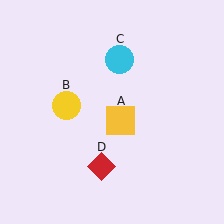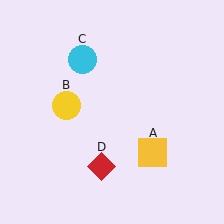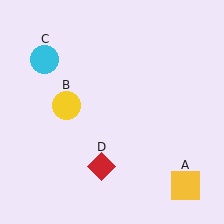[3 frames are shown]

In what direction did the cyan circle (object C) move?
The cyan circle (object C) moved left.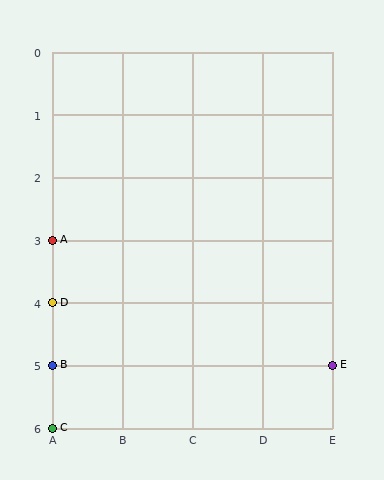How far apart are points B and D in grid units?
Points B and D are 1 row apart.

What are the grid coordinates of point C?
Point C is at grid coordinates (A, 6).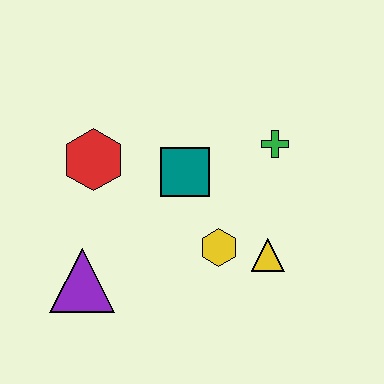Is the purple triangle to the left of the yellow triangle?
Yes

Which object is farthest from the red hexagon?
The yellow triangle is farthest from the red hexagon.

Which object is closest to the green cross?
The teal square is closest to the green cross.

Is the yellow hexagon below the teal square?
Yes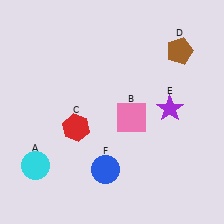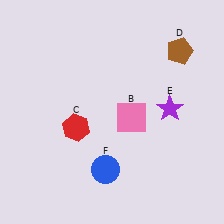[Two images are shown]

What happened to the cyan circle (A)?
The cyan circle (A) was removed in Image 2. It was in the bottom-left area of Image 1.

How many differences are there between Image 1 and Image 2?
There is 1 difference between the two images.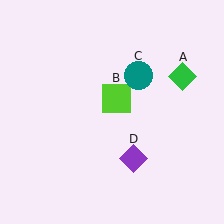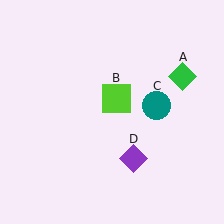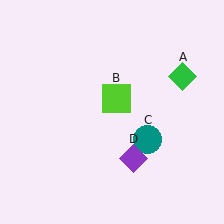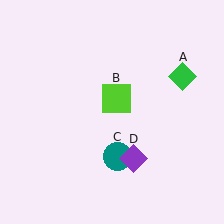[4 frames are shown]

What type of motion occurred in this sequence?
The teal circle (object C) rotated clockwise around the center of the scene.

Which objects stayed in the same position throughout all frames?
Green diamond (object A) and lime square (object B) and purple diamond (object D) remained stationary.